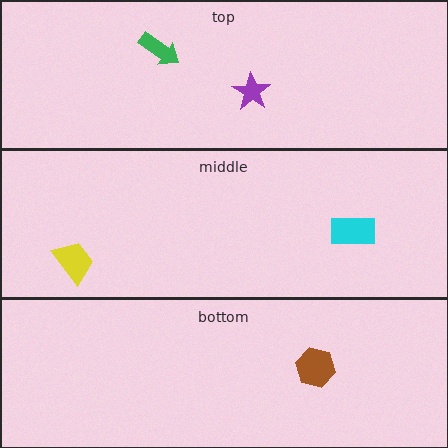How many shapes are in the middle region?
2.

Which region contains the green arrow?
The top region.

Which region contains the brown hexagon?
The bottom region.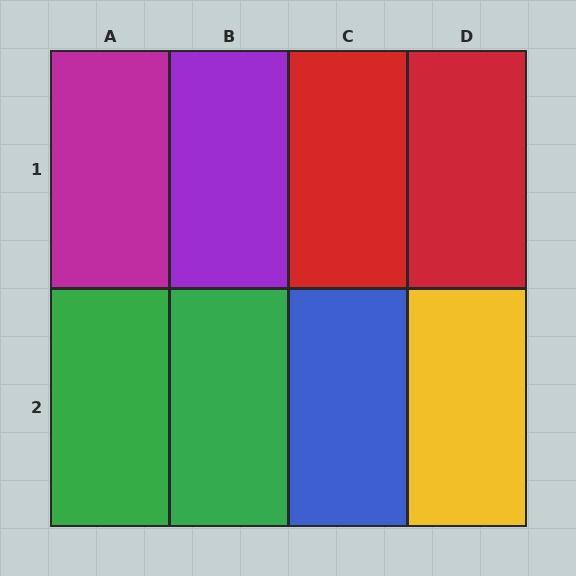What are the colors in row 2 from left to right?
Green, green, blue, yellow.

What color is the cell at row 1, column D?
Red.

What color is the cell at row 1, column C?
Red.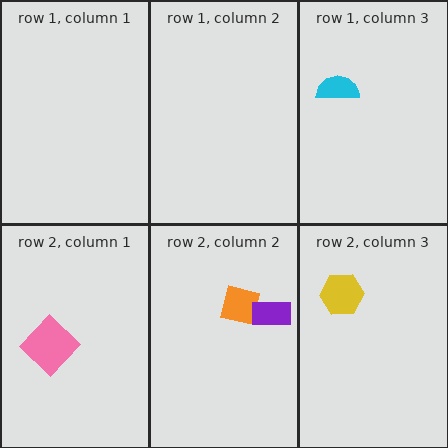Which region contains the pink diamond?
The row 2, column 1 region.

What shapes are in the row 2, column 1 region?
The pink diamond.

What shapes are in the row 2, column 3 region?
The yellow hexagon.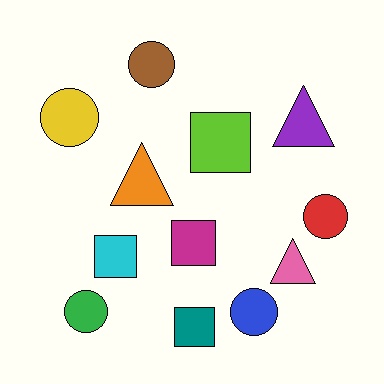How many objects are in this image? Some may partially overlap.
There are 12 objects.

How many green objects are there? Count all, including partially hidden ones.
There is 1 green object.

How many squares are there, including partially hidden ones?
There are 4 squares.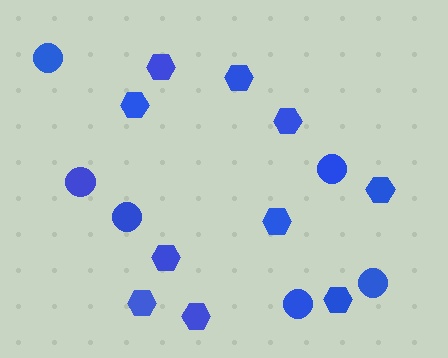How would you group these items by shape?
There are 2 groups: one group of circles (6) and one group of hexagons (10).